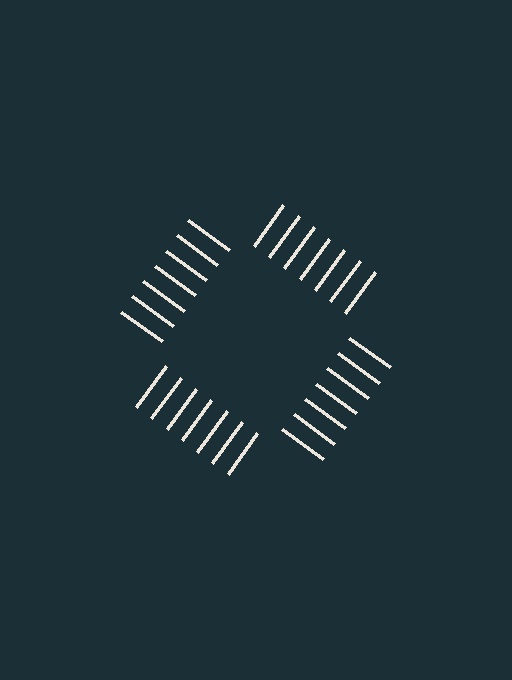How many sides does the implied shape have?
4 sides — the line-ends trace a square.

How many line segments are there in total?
28 — 7 along each of the 4 edges.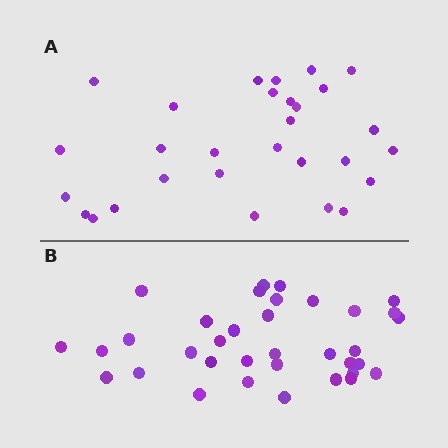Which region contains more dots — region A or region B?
Region B (the bottom region) has more dots.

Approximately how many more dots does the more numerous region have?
Region B has about 6 more dots than region A.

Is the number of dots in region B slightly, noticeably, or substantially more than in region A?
Region B has only slightly more — the two regions are fairly close. The ratio is roughly 1.2 to 1.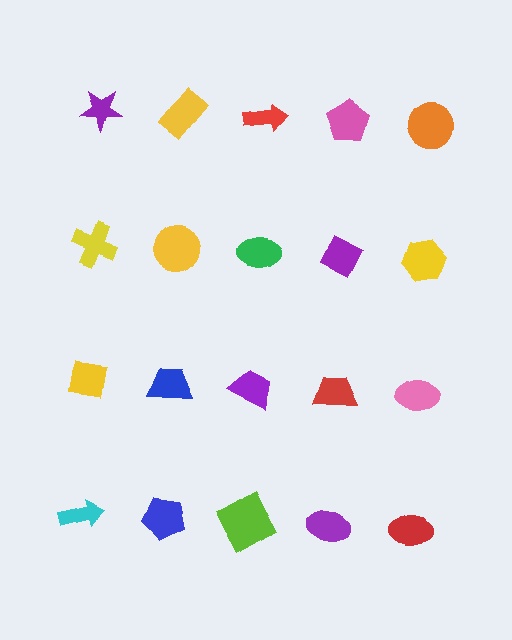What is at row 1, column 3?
A red arrow.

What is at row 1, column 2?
A yellow rectangle.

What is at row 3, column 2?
A blue trapezoid.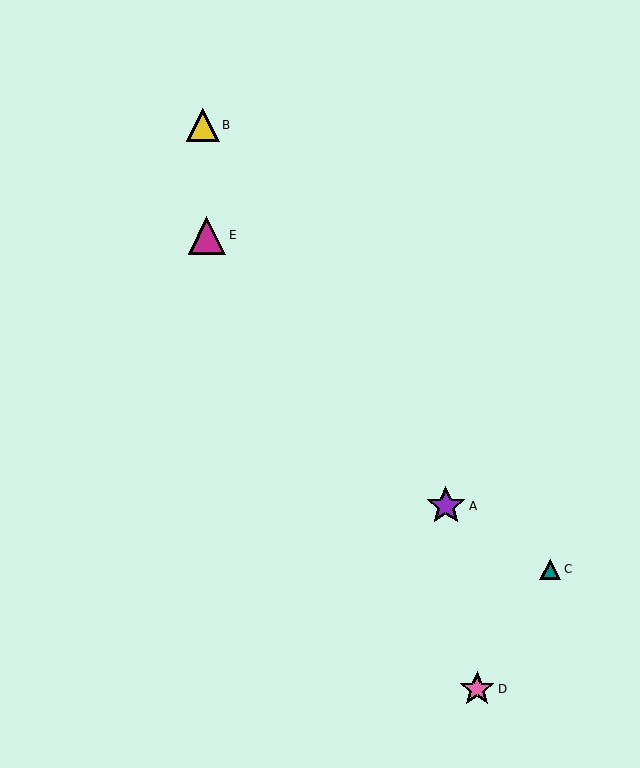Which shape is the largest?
The purple star (labeled A) is the largest.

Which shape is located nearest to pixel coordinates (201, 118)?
The yellow triangle (labeled B) at (203, 125) is nearest to that location.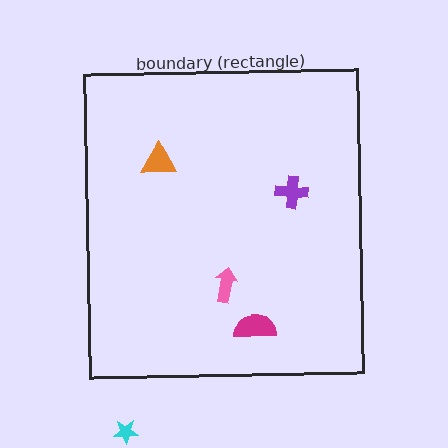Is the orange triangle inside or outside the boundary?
Inside.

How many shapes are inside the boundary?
4 inside, 1 outside.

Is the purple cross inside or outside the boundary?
Inside.